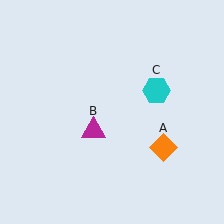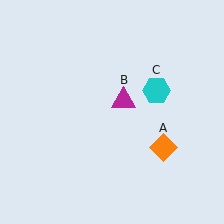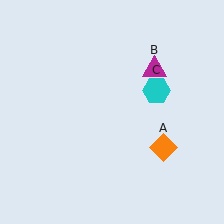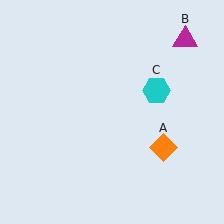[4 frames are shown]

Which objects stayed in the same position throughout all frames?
Orange diamond (object A) and cyan hexagon (object C) remained stationary.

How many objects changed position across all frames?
1 object changed position: magenta triangle (object B).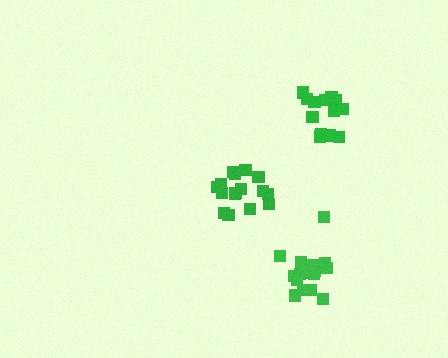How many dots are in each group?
Group 1: 17 dots, Group 2: 16 dots, Group 3: 14 dots (47 total).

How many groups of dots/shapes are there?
There are 3 groups.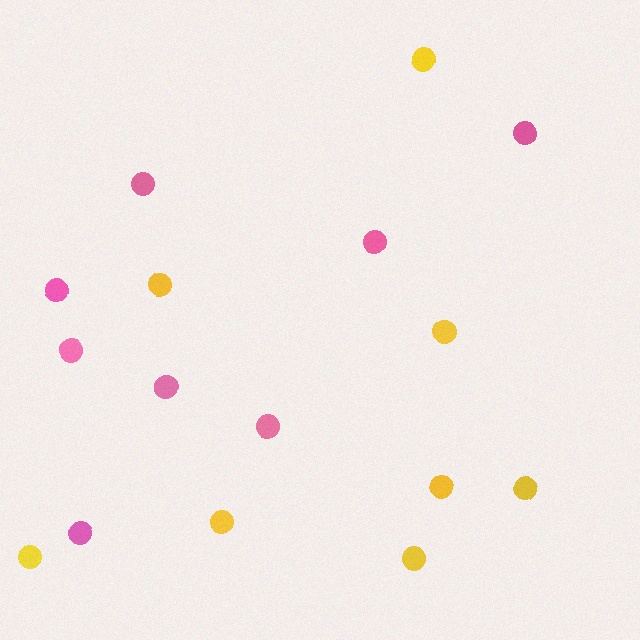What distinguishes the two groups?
There are 2 groups: one group of yellow circles (8) and one group of pink circles (8).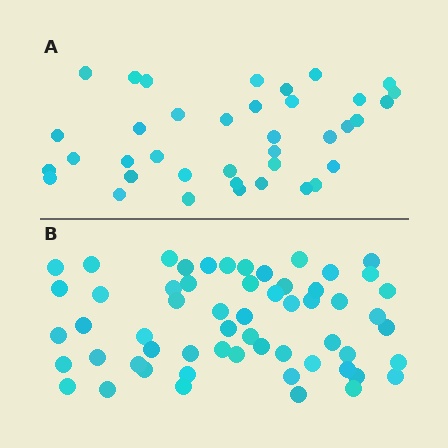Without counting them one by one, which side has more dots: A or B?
Region B (the bottom region) has more dots.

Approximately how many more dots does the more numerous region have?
Region B has approximately 20 more dots than region A.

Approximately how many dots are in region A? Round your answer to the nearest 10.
About 40 dots. (The exact count is 38, which rounds to 40.)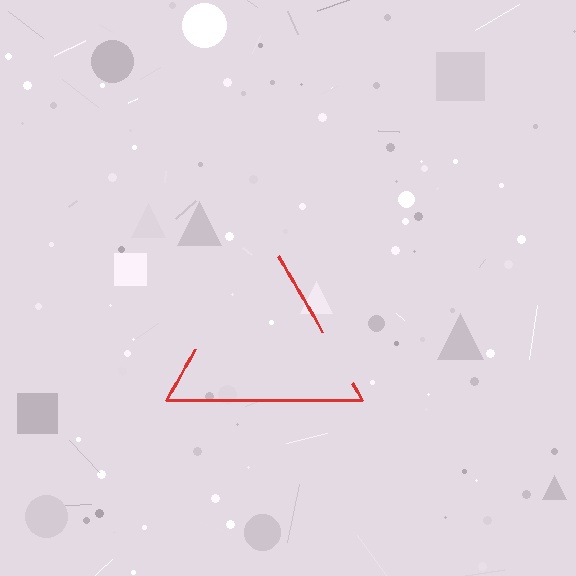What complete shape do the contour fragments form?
The contour fragments form a triangle.